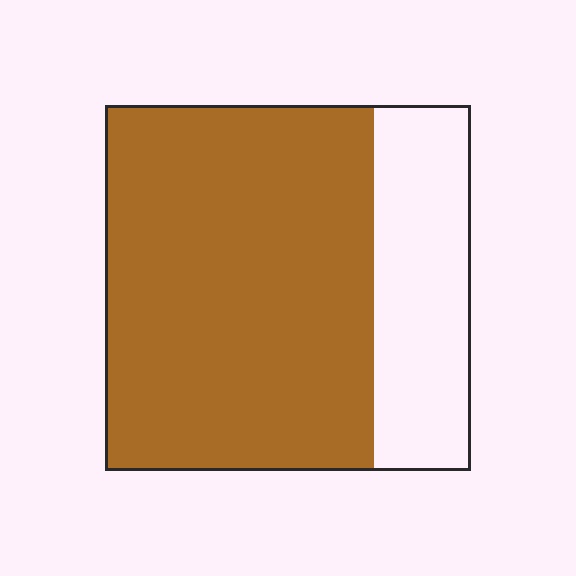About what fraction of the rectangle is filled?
About three quarters (3/4).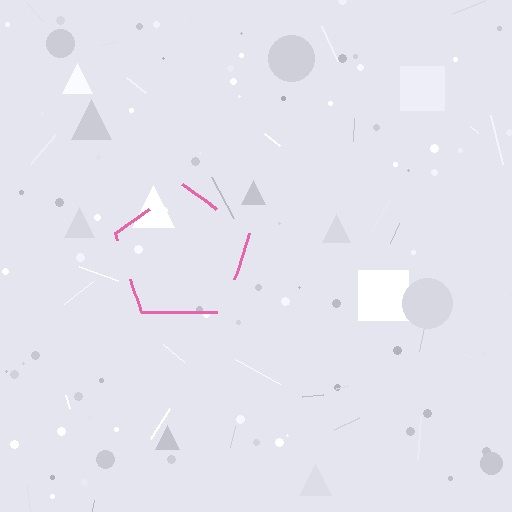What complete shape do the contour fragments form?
The contour fragments form a pentagon.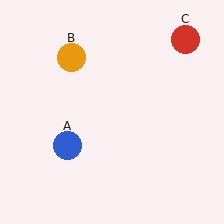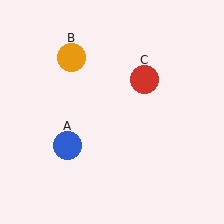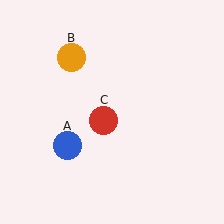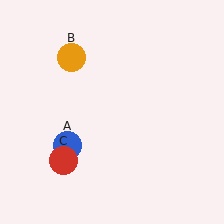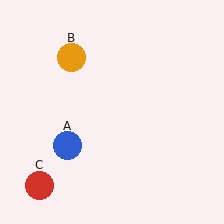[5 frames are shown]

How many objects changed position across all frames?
1 object changed position: red circle (object C).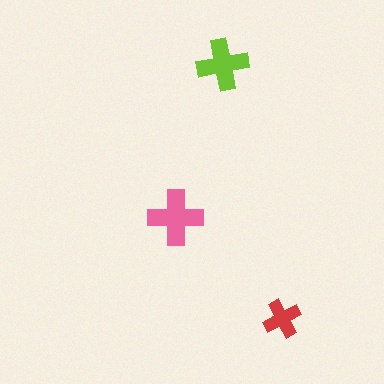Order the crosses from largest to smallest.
the pink one, the lime one, the red one.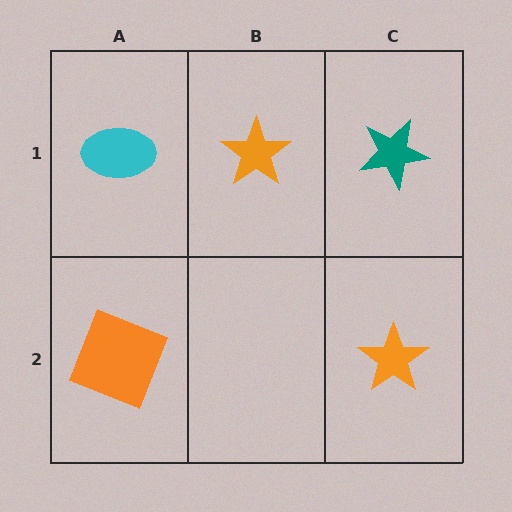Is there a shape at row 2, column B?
No, that cell is empty.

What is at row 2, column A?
An orange square.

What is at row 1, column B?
An orange star.